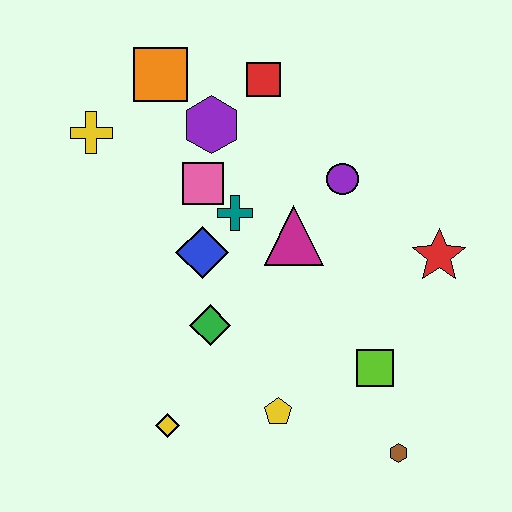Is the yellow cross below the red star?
No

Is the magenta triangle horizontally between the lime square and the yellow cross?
Yes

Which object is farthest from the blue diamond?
The brown hexagon is farthest from the blue diamond.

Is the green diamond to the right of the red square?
No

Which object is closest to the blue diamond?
The teal cross is closest to the blue diamond.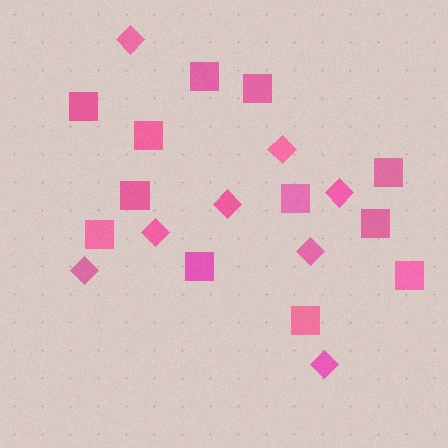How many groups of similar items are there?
There are 2 groups: one group of squares (12) and one group of diamonds (8).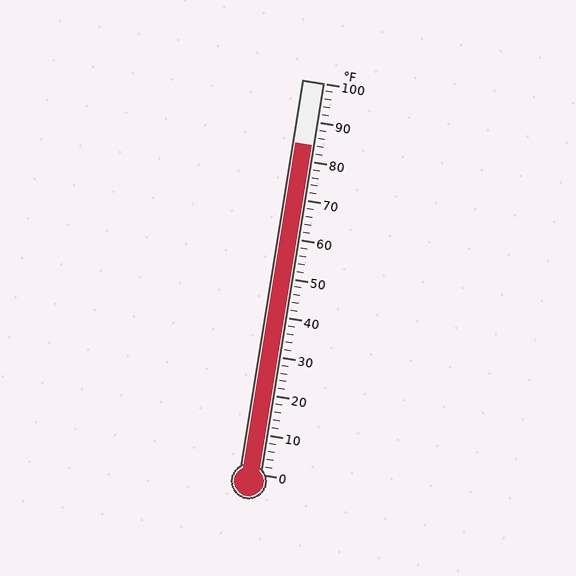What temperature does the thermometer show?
The thermometer shows approximately 84°F.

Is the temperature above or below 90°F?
The temperature is below 90°F.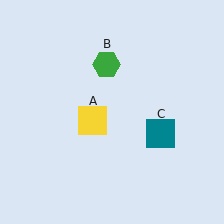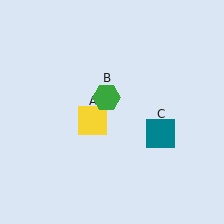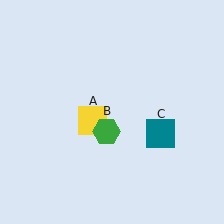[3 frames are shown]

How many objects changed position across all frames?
1 object changed position: green hexagon (object B).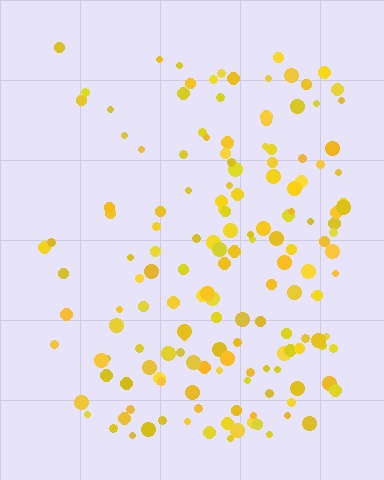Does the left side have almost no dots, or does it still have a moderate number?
Still a moderate number, just noticeably fewer than the right.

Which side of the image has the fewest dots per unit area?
The left.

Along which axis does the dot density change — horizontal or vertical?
Horizontal.